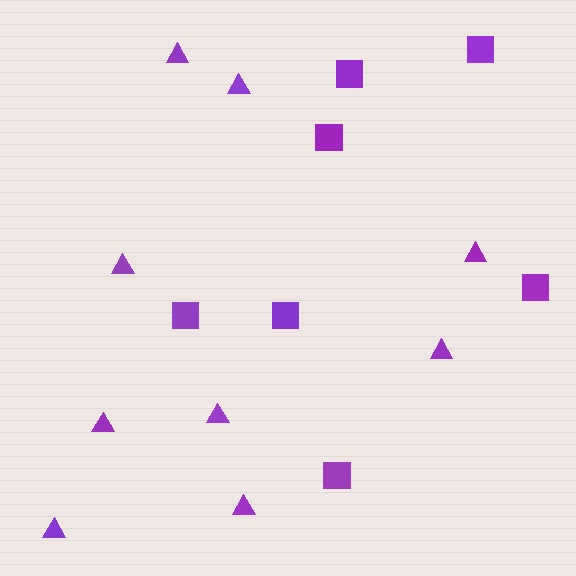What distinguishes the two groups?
There are 2 groups: one group of squares (7) and one group of triangles (9).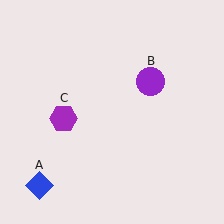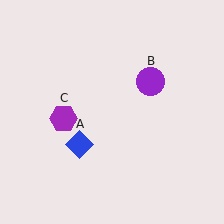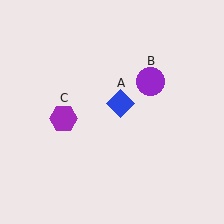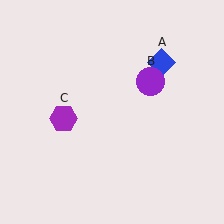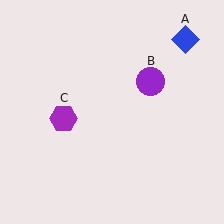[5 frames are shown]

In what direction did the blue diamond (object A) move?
The blue diamond (object A) moved up and to the right.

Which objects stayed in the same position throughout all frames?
Purple circle (object B) and purple hexagon (object C) remained stationary.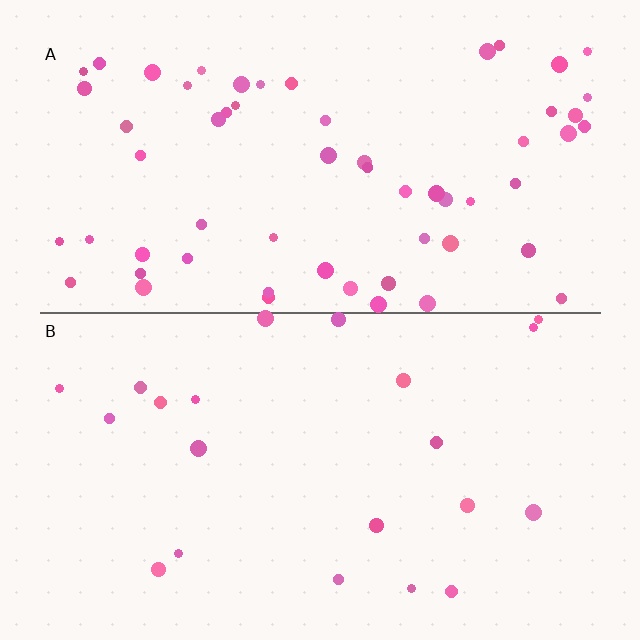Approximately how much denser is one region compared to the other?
Approximately 2.8× — region A over region B.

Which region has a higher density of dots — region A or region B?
A (the top).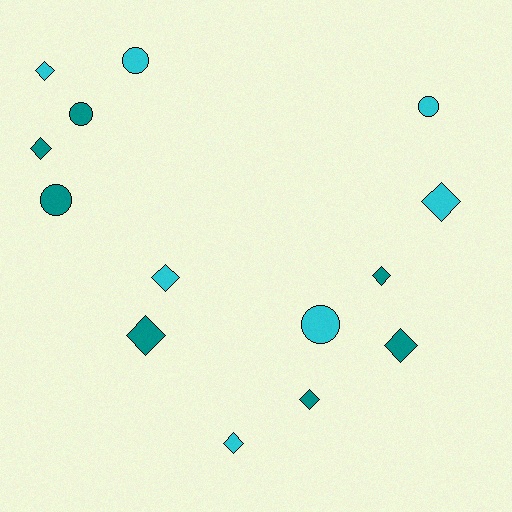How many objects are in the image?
There are 14 objects.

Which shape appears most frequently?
Diamond, with 9 objects.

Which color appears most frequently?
Teal, with 7 objects.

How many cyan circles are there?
There are 3 cyan circles.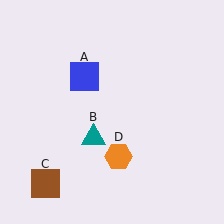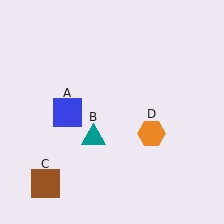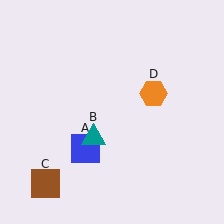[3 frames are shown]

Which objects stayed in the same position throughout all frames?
Teal triangle (object B) and brown square (object C) remained stationary.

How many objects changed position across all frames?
2 objects changed position: blue square (object A), orange hexagon (object D).